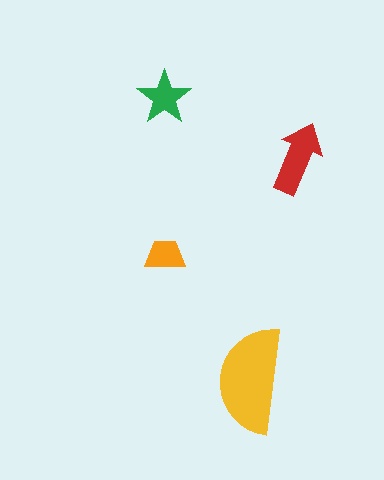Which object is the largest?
The yellow semicircle.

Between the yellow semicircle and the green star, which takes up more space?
The yellow semicircle.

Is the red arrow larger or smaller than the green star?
Larger.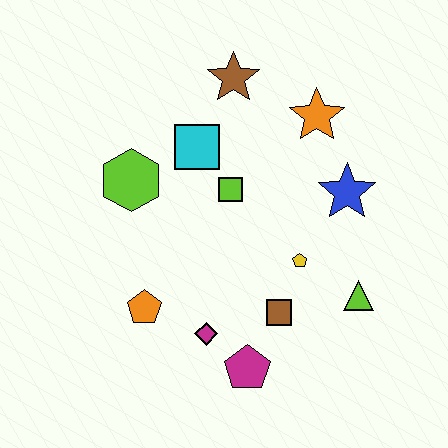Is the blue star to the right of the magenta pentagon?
Yes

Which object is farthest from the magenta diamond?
The brown star is farthest from the magenta diamond.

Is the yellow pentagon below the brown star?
Yes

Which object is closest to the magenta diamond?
The magenta pentagon is closest to the magenta diamond.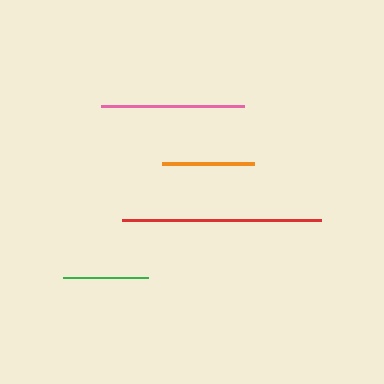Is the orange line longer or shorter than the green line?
The orange line is longer than the green line.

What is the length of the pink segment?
The pink segment is approximately 143 pixels long.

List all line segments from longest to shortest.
From longest to shortest: red, pink, orange, green.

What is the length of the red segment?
The red segment is approximately 199 pixels long.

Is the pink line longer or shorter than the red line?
The red line is longer than the pink line.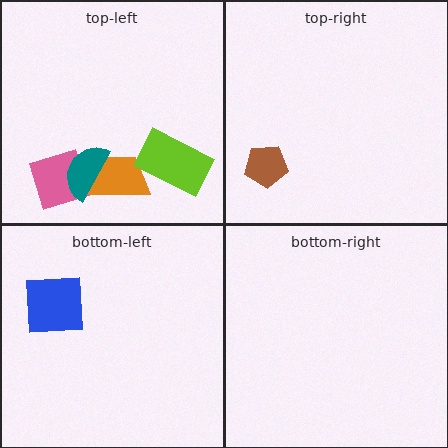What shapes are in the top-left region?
The pink diamond, the orange trapezoid, the lime rectangle, the teal semicircle.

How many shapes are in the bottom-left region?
1.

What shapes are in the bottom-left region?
The blue square.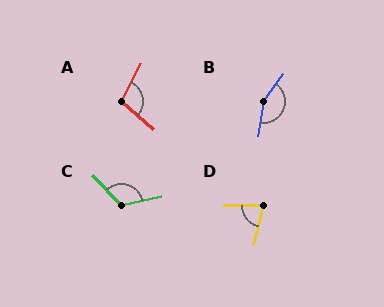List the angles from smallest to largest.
D (76°), A (103°), C (121°), B (153°).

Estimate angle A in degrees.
Approximately 103 degrees.